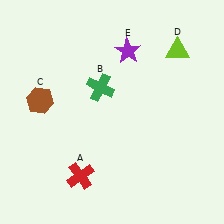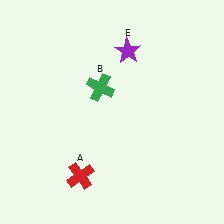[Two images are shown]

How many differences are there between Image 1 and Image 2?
There are 2 differences between the two images.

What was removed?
The brown hexagon (C), the lime triangle (D) were removed in Image 2.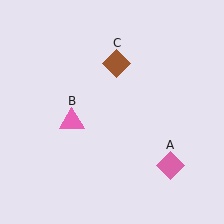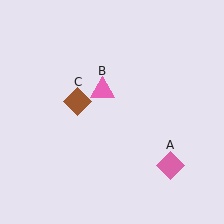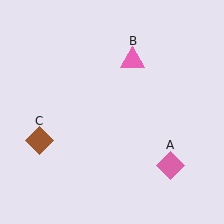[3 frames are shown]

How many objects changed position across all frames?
2 objects changed position: pink triangle (object B), brown diamond (object C).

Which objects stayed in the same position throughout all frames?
Pink diamond (object A) remained stationary.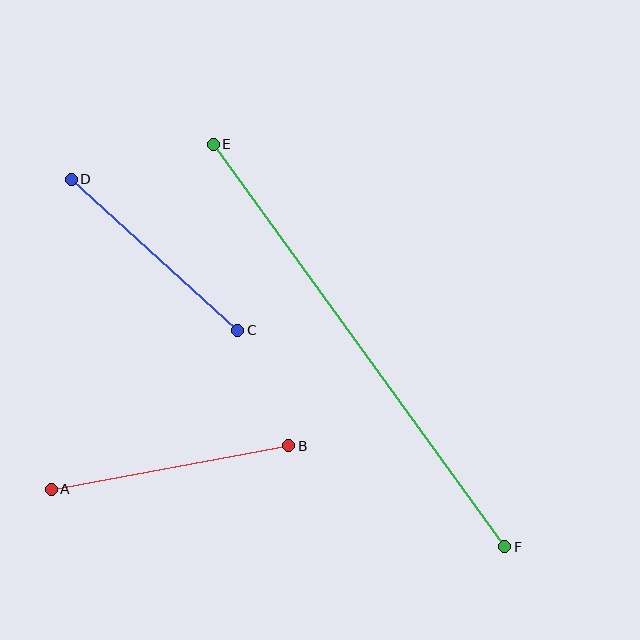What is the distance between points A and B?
The distance is approximately 241 pixels.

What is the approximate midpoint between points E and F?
The midpoint is at approximately (359, 346) pixels.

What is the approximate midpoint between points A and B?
The midpoint is at approximately (170, 467) pixels.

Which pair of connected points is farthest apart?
Points E and F are farthest apart.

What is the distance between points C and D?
The distance is approximately 225 pixels.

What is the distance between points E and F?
The distance is approximately 497 pixels.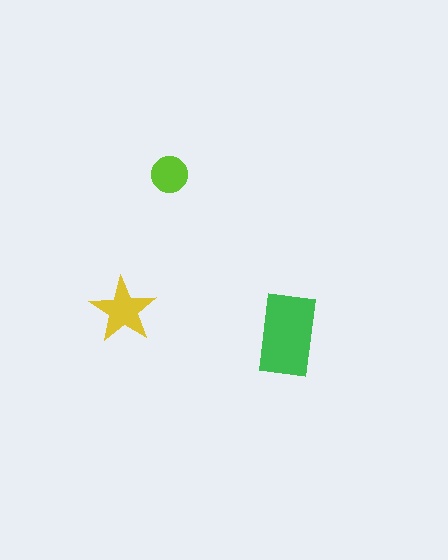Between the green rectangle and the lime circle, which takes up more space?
The green rectangle.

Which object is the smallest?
The lime circle.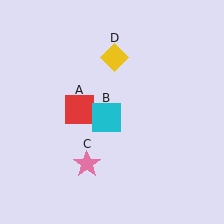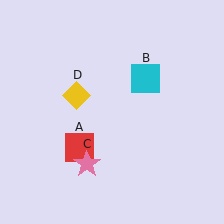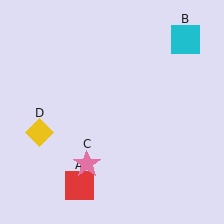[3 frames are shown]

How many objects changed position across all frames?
3 objects changed position: red square (object A), cyan square (object B), yellow diamond (object D).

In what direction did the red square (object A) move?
The red square (object A) moved down.